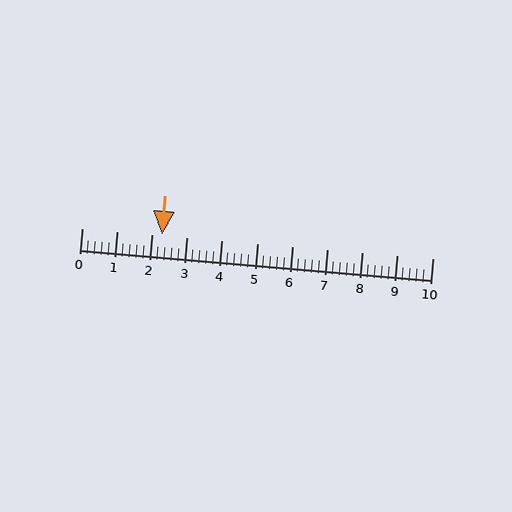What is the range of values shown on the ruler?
The ruler shows values from 0 to 10.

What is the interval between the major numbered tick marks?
The major tick marks are spaced 1 units apart.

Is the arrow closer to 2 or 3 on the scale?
The arrow is closer to 2.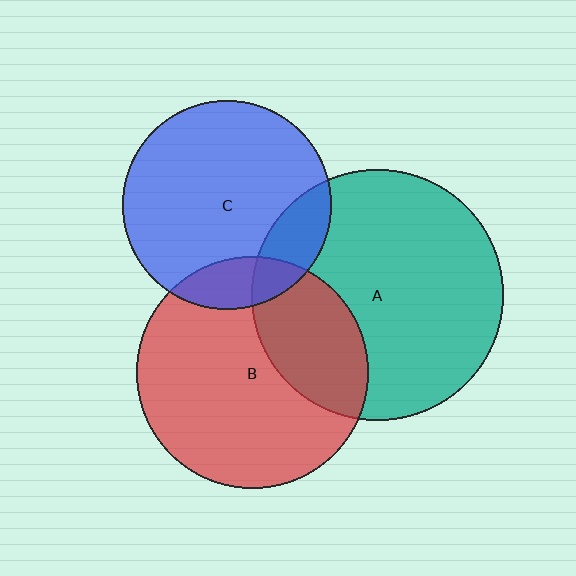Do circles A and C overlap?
Yes.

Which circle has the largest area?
Circle A (teal).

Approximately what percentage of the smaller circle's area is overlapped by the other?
Approximately 15%.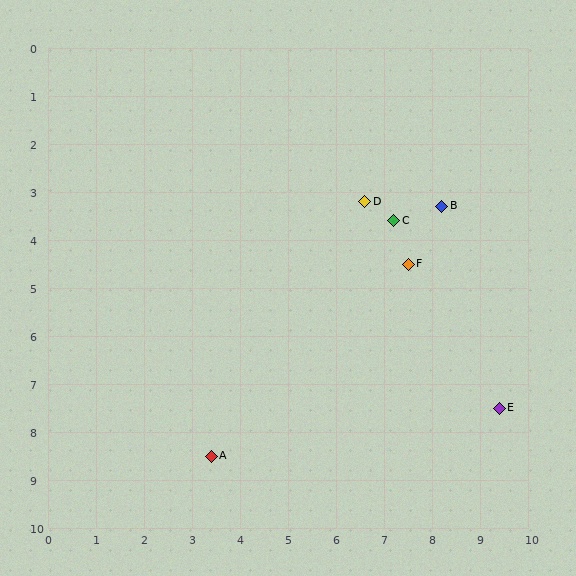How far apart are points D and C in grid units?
Points D and C are about 0.7 grid units apart.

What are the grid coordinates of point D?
Point D is at approximately (6.6, 3.2).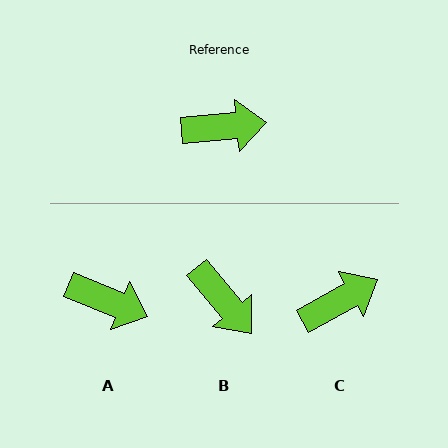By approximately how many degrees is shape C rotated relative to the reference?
Approximately 24 degrees counter-clockwise.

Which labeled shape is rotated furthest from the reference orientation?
B, about 55 degrees away.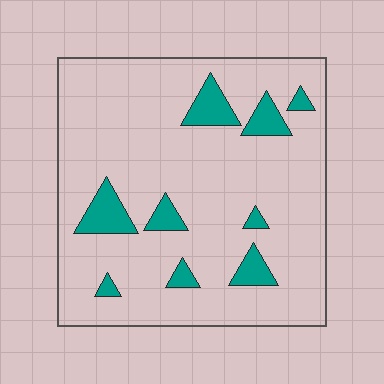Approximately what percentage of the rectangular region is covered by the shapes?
Approximately 10%.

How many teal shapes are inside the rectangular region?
9.